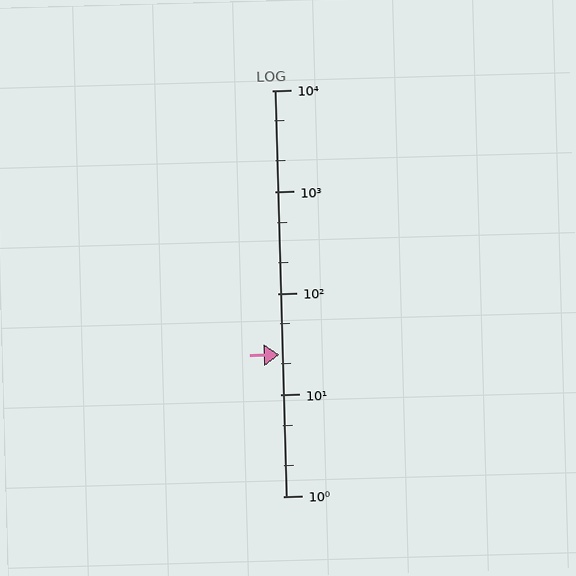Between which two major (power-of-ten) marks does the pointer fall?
The pointer is between 10 and 100.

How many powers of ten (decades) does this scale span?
The scale spans 4 decades, from 1 to 10000.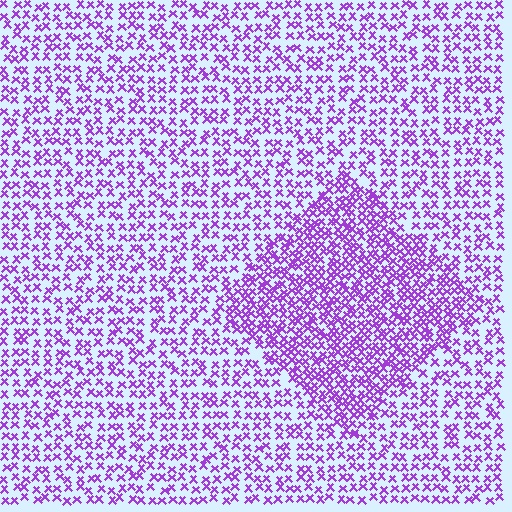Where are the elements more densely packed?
The elements are more densely packed inside the diamond boundary.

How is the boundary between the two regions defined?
The boundary is defined by a change in element density (approximately 1.8x ratio). All elements are the same color, size, and shape.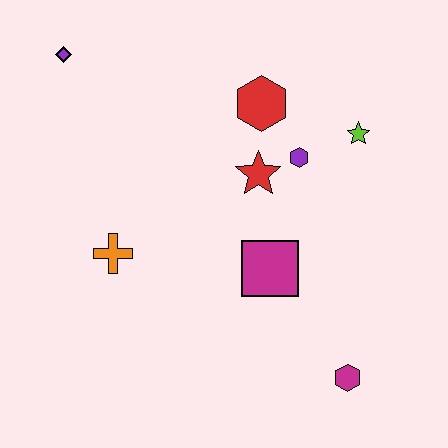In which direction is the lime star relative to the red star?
The lime star is to the right of the red star.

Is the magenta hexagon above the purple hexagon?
No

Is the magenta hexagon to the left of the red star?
No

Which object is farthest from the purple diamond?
The magenta hexagon is farthest from the purple diamond.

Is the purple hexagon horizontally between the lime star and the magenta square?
Yes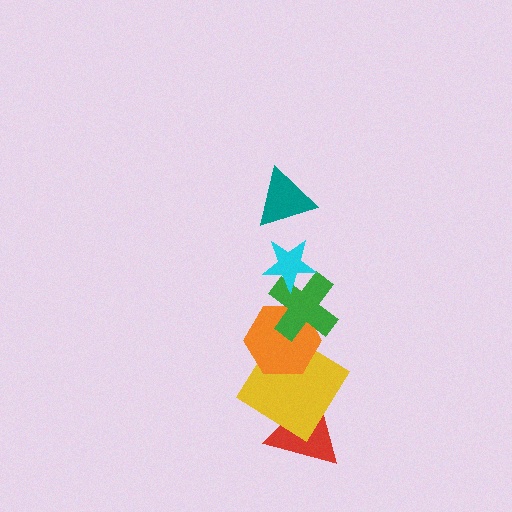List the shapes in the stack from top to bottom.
From top to bottom: the teal triangle, the cyan star, the green cross, the orange hexagon, the yellow diamond, the red triangle.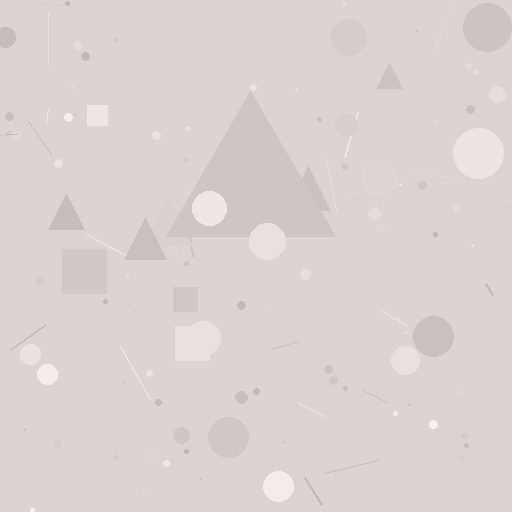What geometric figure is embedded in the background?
A triangle is embedded in the background.